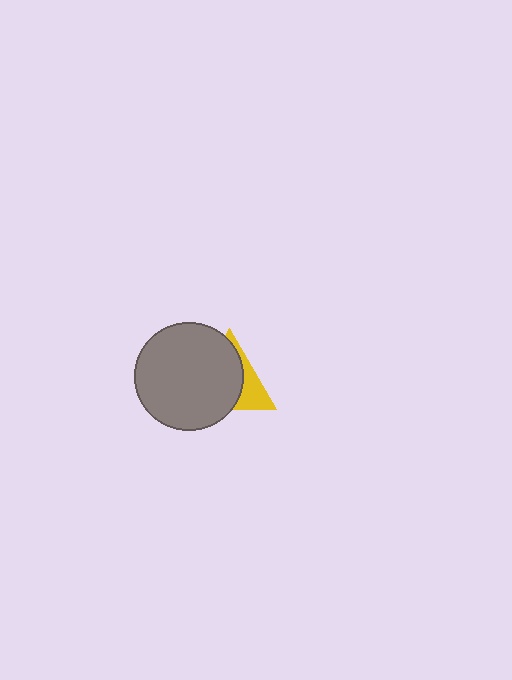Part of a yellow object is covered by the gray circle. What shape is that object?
It is a triangle.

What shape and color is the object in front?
The object in front is a gray circle.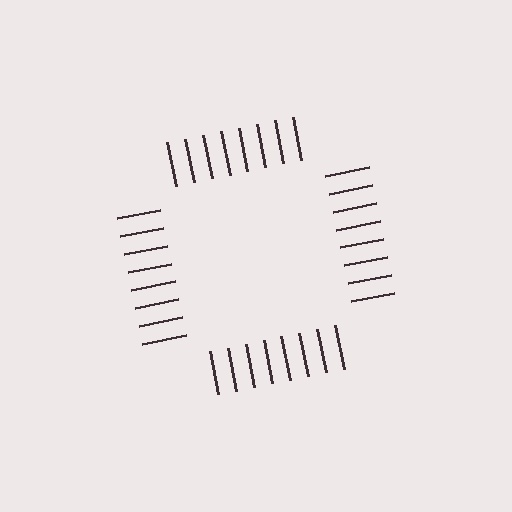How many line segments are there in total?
32 — 8 along each of the 4 edges.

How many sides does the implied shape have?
4 sides — the line-ends trace a square.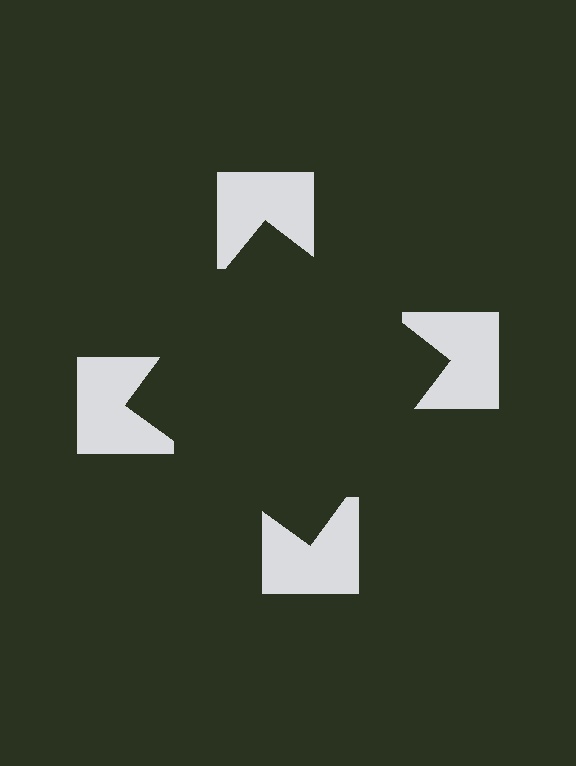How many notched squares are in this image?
There are 4 — one at each vertex of the illusory square.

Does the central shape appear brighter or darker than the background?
It typically appears slightly darker than the background, even though no actual brightness change is drawn.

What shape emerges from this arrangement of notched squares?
An illusory square — its edges are inferred from the aligned wedge cuts in the notched squares, not physically drawn.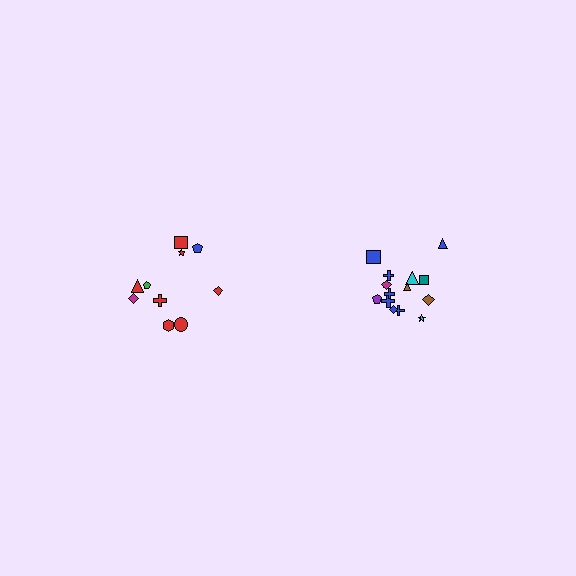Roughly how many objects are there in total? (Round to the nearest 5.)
Roughly 25 objects in total.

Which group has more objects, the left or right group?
The right group.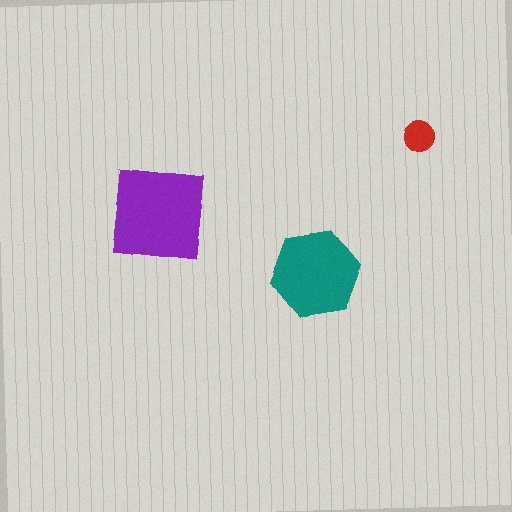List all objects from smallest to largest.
The red circle, the teal hexagon, the purple square.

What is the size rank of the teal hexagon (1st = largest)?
2nd.